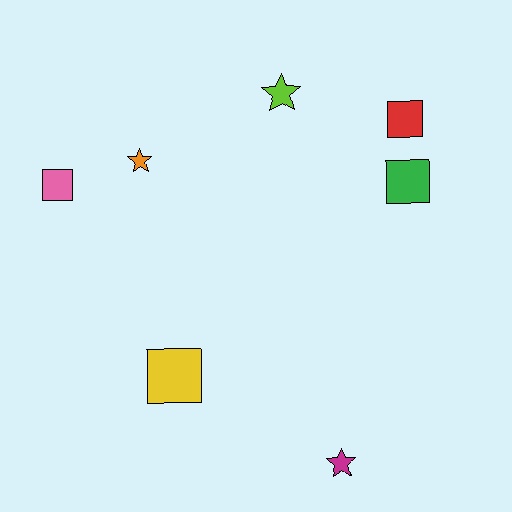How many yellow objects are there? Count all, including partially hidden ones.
There is 1 yellow object.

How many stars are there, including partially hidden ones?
There are 3 stars.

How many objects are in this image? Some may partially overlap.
There are 7 objects.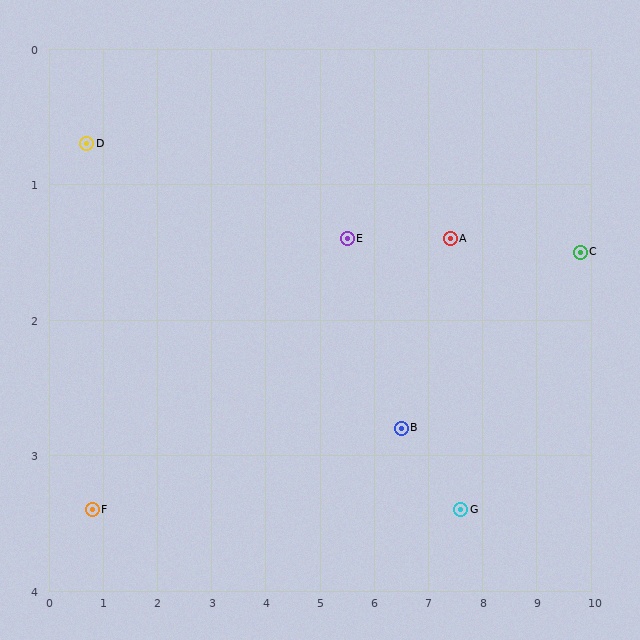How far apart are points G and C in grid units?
Points G and C are about 2.9 grid units apart.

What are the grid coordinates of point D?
Point D is at approximately (0.7, 0.7).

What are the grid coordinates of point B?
Point B is at approximately (6.5, 2.8).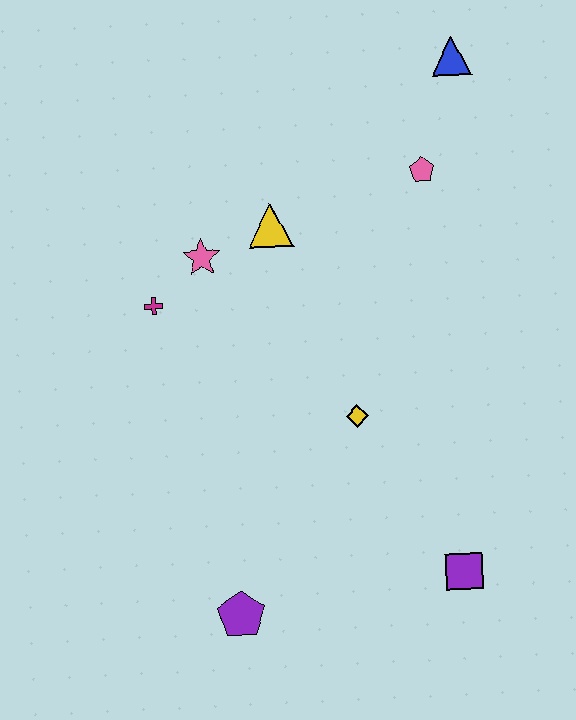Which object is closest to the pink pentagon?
The blue triangle is closest to the pink pentagon.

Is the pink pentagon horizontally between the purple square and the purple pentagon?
Yes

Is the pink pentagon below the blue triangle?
Yes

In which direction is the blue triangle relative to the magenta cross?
The blue triangle is to the right of the magenta cross.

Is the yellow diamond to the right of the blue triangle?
No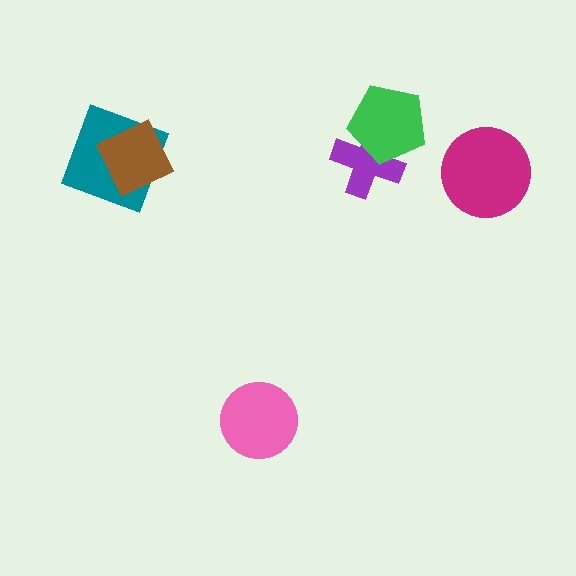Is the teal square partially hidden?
Yes, it is partially covered by another shape.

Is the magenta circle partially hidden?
No, no other shape covers it.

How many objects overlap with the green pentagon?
1 object overlaps with the green pentagon.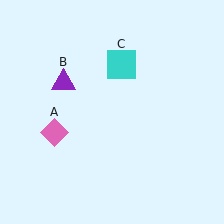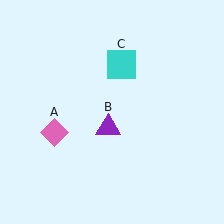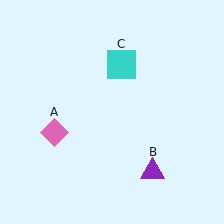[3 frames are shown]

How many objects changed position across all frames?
1 object changed position: purple triangle (object B).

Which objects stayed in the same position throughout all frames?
Pink diamond (object A) and cyan square (object C) remained stationary.